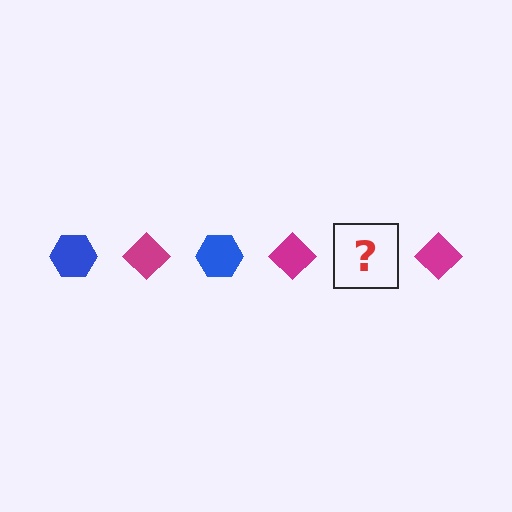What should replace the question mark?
The question mark should be replaced with a blue hexagon.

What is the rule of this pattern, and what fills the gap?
The rule is that the pattern alternates between blue hexagon and magenta diamond. The gap should be filled with a blue hexagon.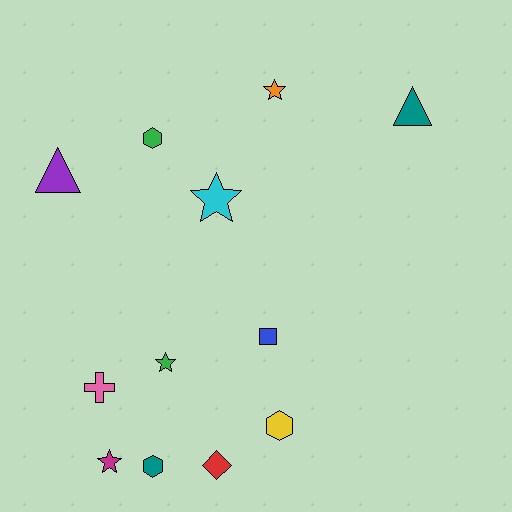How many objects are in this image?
There are 12 objects.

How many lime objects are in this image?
There are no lime objects.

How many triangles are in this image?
There are 2 triangles.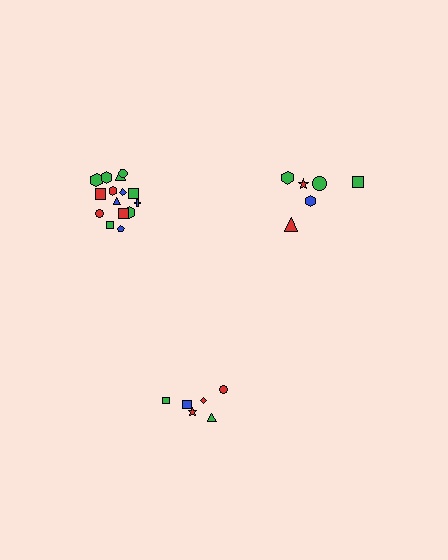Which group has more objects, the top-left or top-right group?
The top-left group.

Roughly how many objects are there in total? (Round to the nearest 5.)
Roughly 25 objects in total.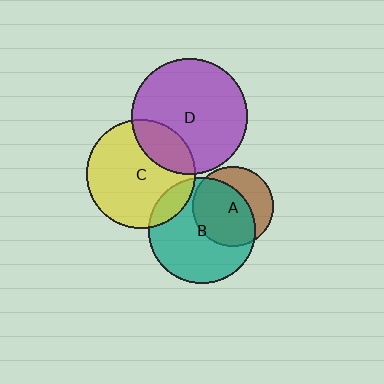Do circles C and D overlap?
Yes.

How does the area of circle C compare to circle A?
Approximately 1.8 times.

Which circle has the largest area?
Circle D (purple).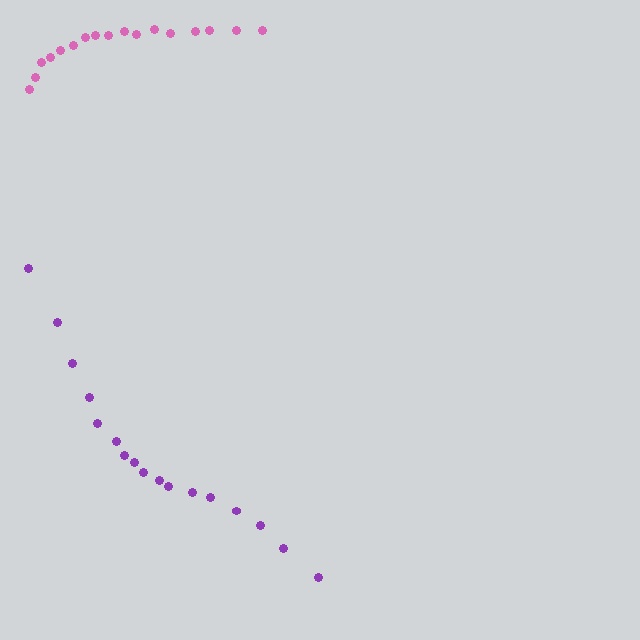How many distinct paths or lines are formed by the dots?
There are 2 distinct paths.